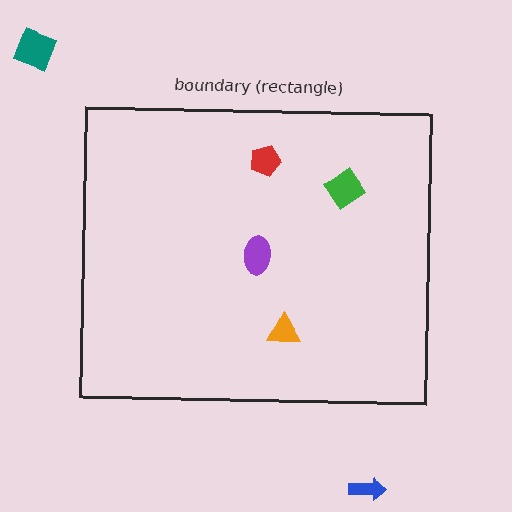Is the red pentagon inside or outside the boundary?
Inside.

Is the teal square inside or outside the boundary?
Outside.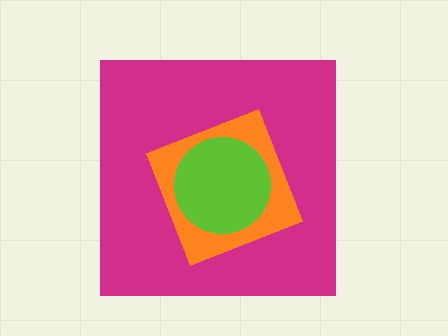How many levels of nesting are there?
3.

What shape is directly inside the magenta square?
The orange diamond.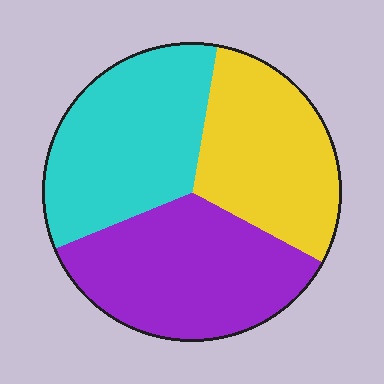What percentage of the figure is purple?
Purple covers 36% of the figure.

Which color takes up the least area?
Yellow, at roughly 30%.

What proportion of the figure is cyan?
Cyan covers roughly 35% of the figure.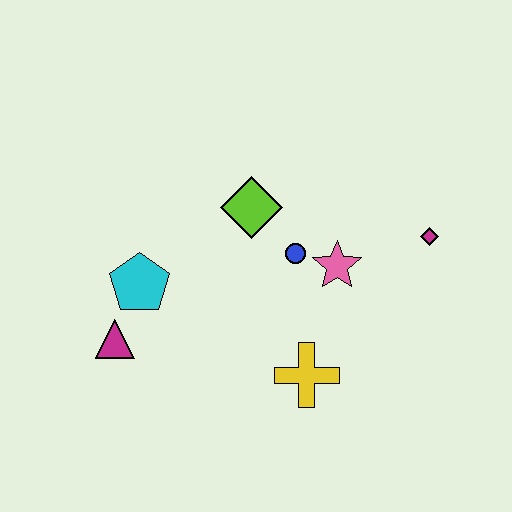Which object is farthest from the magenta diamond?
The magenta triangle is farthest from the magenta diamond.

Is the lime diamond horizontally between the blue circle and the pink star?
No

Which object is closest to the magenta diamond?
The pink star is closest to the magenta diamond.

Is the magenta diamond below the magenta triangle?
No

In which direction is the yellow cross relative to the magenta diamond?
The yellow cross is below the magenta diamond.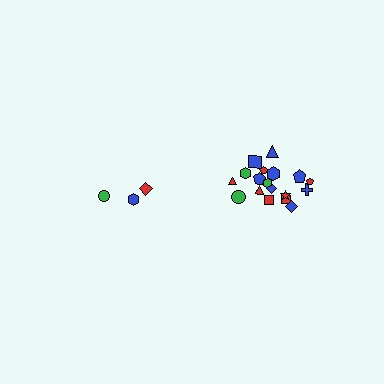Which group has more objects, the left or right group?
The right group.